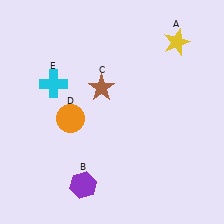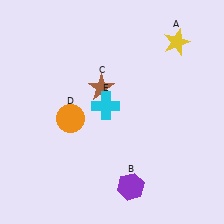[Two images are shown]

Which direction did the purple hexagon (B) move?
The purple hexagon (B) moved right.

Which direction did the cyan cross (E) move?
The cyan cross (E) moved right.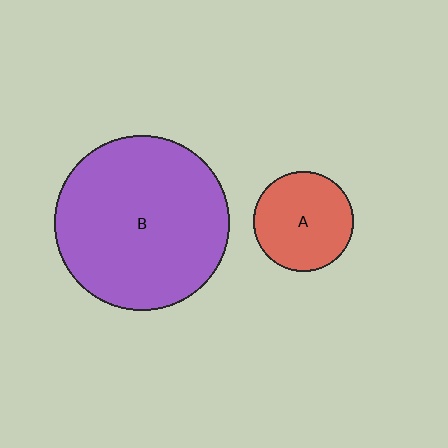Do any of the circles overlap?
No, none of the circles overlap.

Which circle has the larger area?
Circle B (purple).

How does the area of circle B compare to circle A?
Approximately 3.1 times.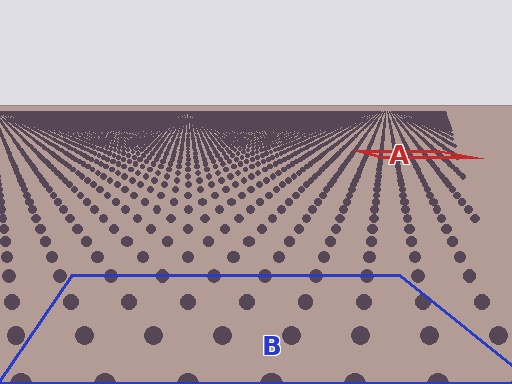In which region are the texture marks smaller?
The texture marks are smaller in region A, because it is farther away.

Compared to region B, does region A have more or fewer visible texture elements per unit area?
Region A has more texture elements per unit area — they are packed more densely because it is farther away.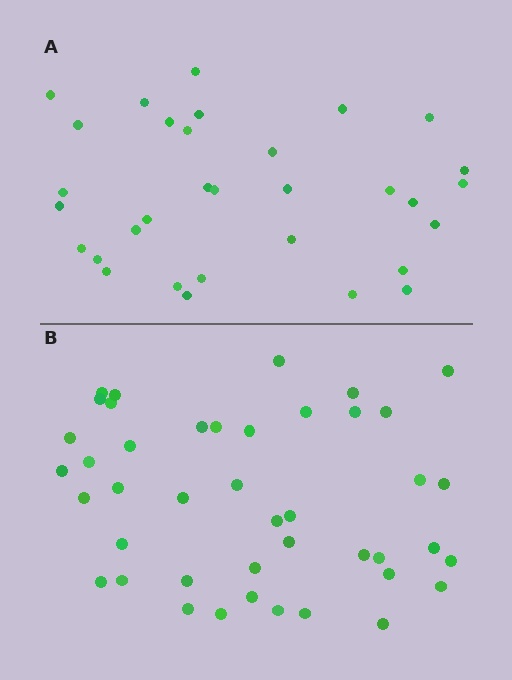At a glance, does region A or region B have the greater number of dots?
Region B (the bottom region) has more dots.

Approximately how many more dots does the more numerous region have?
Region B has roughly 12 or so more dots than region A.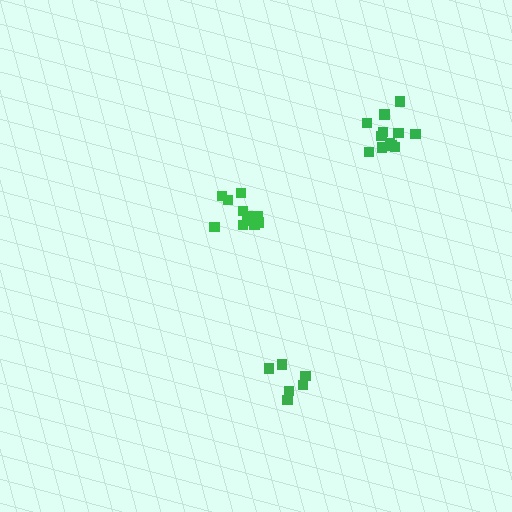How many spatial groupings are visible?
There are 3 spatial groupings.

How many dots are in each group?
Group 1: 11 dots, Group 2: 6 dots, Group 3: 12 dots (29 total).